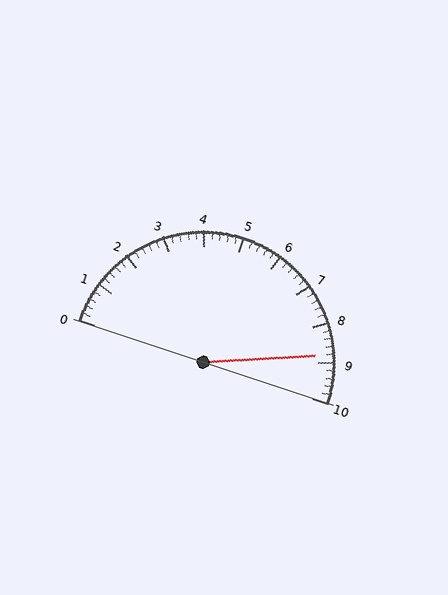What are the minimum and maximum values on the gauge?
The gauge ranges from 0 to 10.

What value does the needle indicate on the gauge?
The needle indicates approximately 8.8.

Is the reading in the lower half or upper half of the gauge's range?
The reading is in the upper half of the range (0 to 10).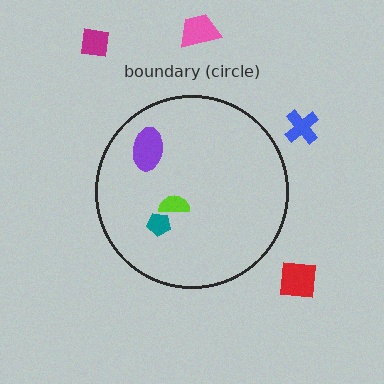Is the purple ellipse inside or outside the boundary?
Inside.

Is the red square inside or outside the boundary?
Outside.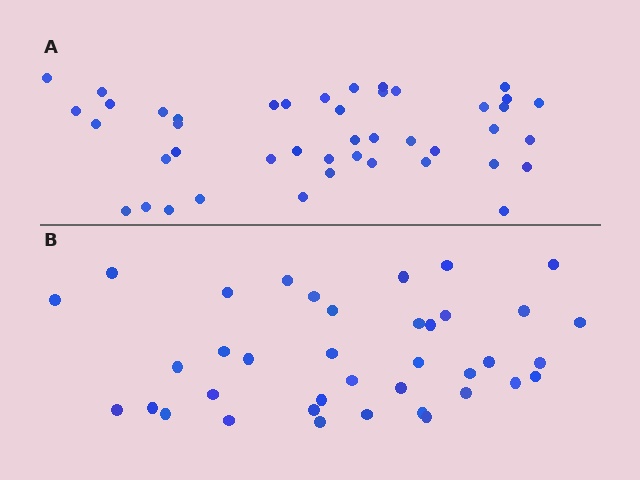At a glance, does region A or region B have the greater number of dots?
Region A (the top region) has more dots.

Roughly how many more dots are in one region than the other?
Region A has about 6 more dots than region B.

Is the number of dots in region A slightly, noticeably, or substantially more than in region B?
Region A has only slightly more — the two regions are fairly close. The ratio is roughly 1.2 to 1.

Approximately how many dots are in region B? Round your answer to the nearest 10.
About 40 dots. (The exact count is 38, which rounds to 40.)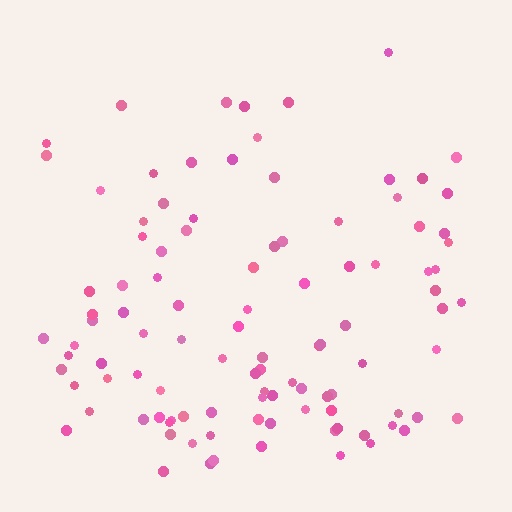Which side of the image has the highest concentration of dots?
The bottom.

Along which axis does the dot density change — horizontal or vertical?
Vertical.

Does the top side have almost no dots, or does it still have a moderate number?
Still a moderate number, just noticeably fewer than the bottom.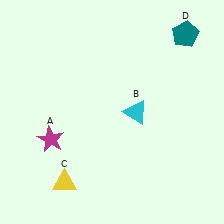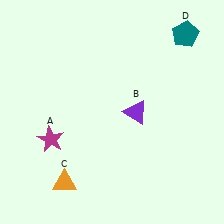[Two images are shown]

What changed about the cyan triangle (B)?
In Image 1, B is cyan. In Image 2, it changed to purple.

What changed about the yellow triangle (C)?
In Image 1, C is yellow. In Image 2, it changed to orange.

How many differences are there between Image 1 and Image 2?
There are 2 differences between the two images.